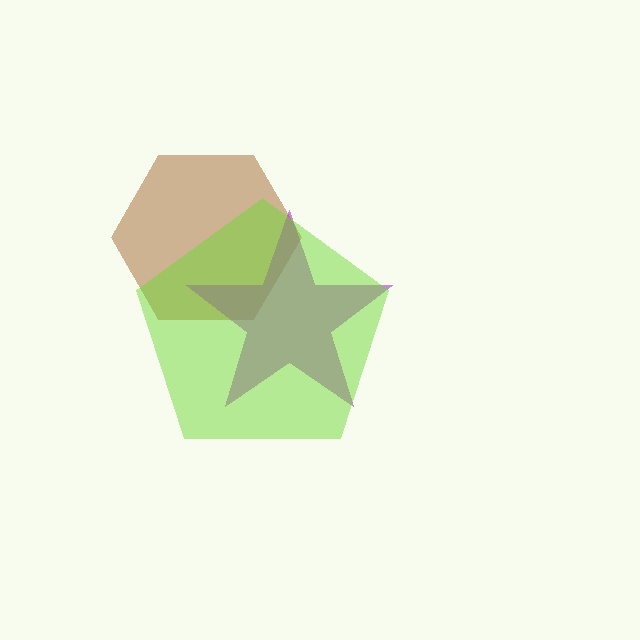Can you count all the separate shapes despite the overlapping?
Yes, there are 3 separate shapes.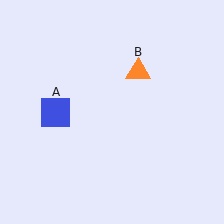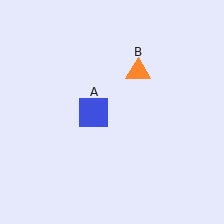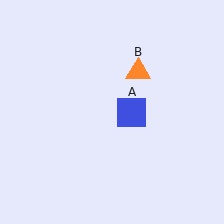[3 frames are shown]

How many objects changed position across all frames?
1 object changed position: blue square (object A).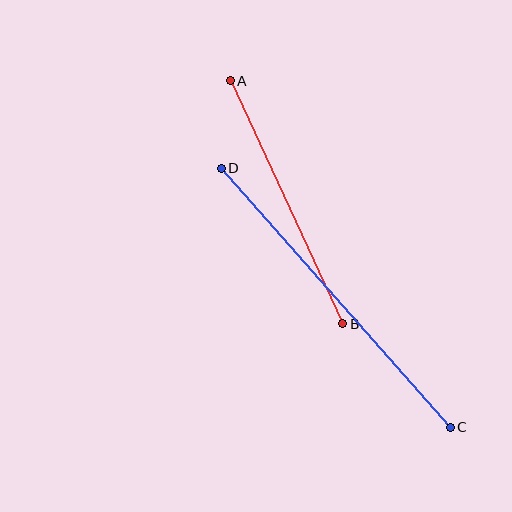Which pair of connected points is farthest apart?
Points C and D are farthest apart.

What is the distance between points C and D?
The distance is approximately 346 pixels.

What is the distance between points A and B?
The distance is approximately 268 pixels.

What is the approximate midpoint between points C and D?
The midpoint is at approximately (336, 298) pixels.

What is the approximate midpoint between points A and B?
The midpoint is at approximately (286, 202) pixels.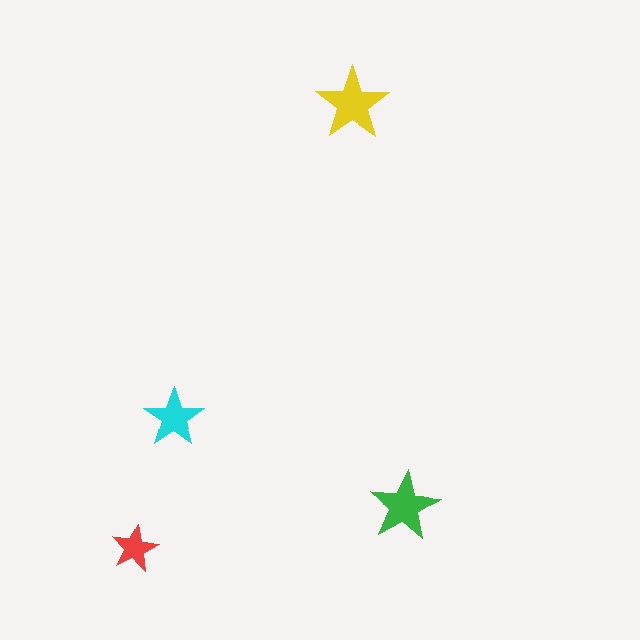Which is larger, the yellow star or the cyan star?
The yellow one.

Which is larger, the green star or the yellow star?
The yellow one.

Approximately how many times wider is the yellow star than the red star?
About 1.5 times wider.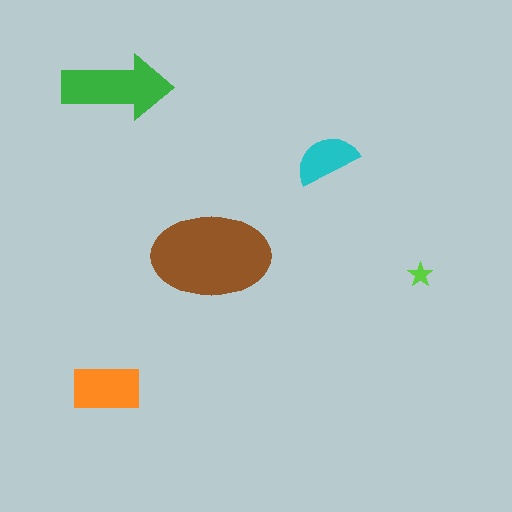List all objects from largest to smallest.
The brown ellipse, the green arrow, the orange rectangle, the cyan semicircle, the lime star.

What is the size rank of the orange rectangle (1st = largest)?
3rd.